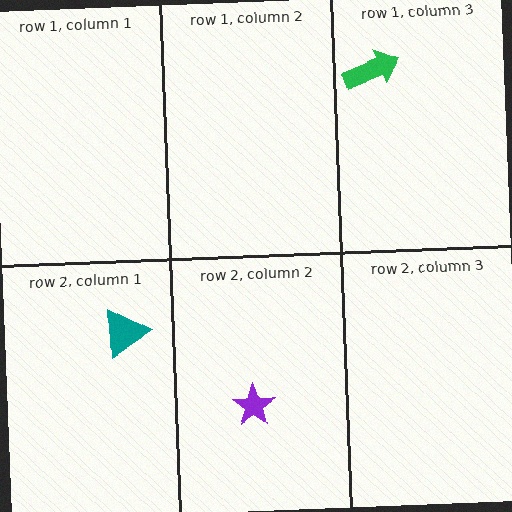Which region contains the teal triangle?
The row 2, column 1 region.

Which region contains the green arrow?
The row 1, column 3 region.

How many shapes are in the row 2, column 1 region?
1.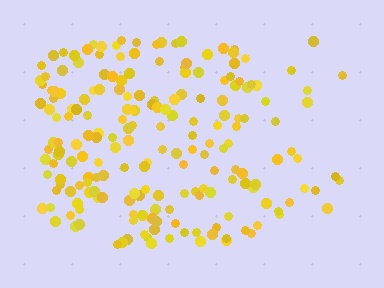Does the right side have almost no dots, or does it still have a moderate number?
Still a moderate number, just noticeably fewer than the left.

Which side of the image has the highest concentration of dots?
The left.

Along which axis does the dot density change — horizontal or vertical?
Horizontal.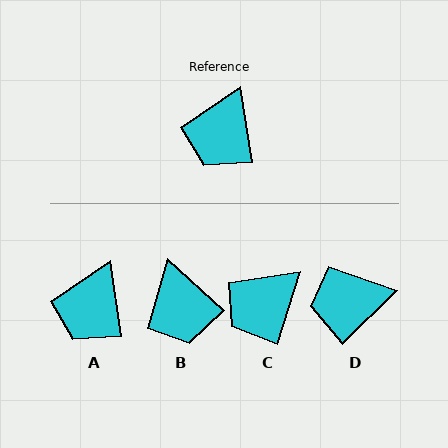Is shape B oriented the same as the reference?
No, it is off by about 40 degrees.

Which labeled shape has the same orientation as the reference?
A.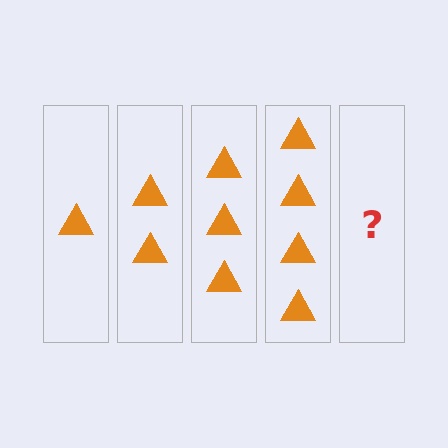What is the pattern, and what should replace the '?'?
The pattern is that each step adds one more triangle. The '?' should be 5 triangles.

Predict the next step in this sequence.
The next step is 5 triangles.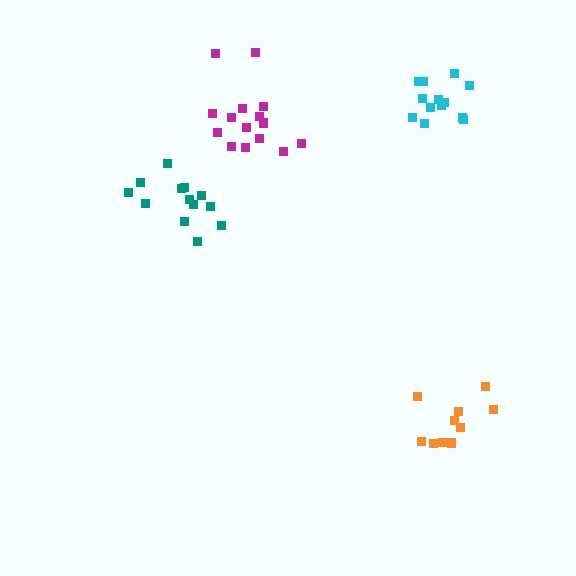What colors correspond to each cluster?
The clusters are colored: magenta, orange, teal, cyan.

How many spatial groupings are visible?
There are 4 spatial groupings.